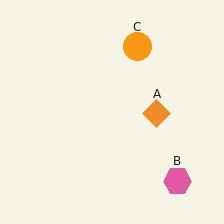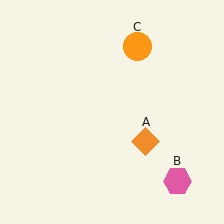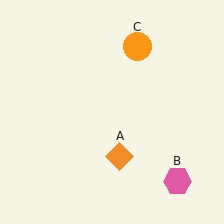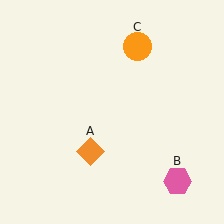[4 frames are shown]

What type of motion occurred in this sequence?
The orange diamond (object A) rotated clockwise around the center of the scene.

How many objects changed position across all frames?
1 object changed position: orange diamond (object A).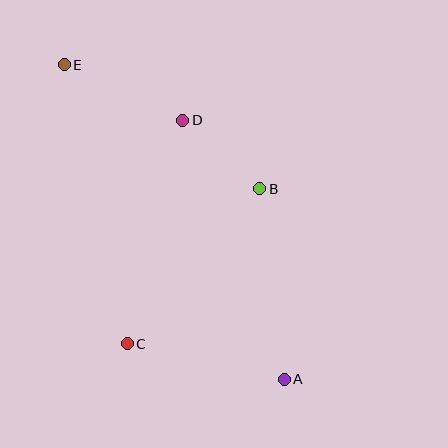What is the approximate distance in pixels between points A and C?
The distance between A and C is approximately 161 pixels.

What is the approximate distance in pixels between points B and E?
The distance between B and E is approximately 232 pixels.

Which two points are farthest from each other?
Points A and E are farthest from each other.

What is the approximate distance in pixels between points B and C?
The distance between B and C is approximately 204 pixels.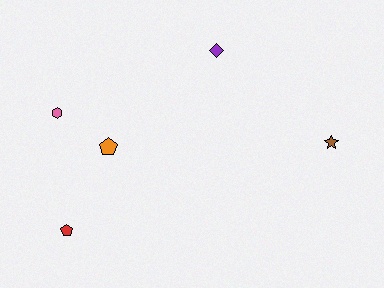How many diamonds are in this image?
There is 1 diamond.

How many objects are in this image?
There are 5 objects.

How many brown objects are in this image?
There is 1 brown object.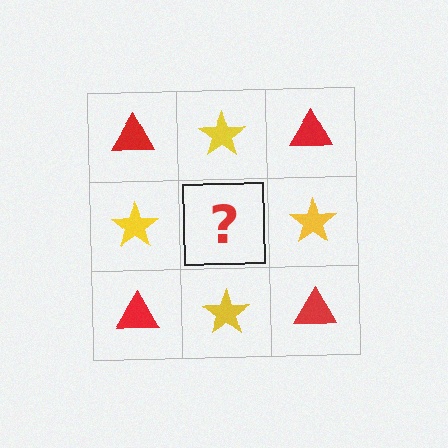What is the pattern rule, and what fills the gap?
The rule is that it alternates red triangle and yellow star in a checkerboard pattern. The gap should be filled with a red triangle.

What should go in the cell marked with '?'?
The missing cell should contain a red triangle.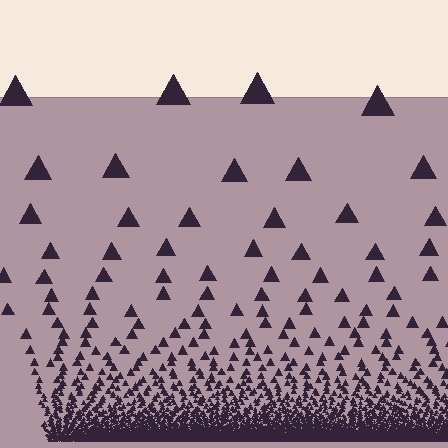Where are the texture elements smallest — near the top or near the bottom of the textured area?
Near the bottom.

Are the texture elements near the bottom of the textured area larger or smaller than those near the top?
Smaller. The gradient is inverted — elements near the bottom are smaller and denser.